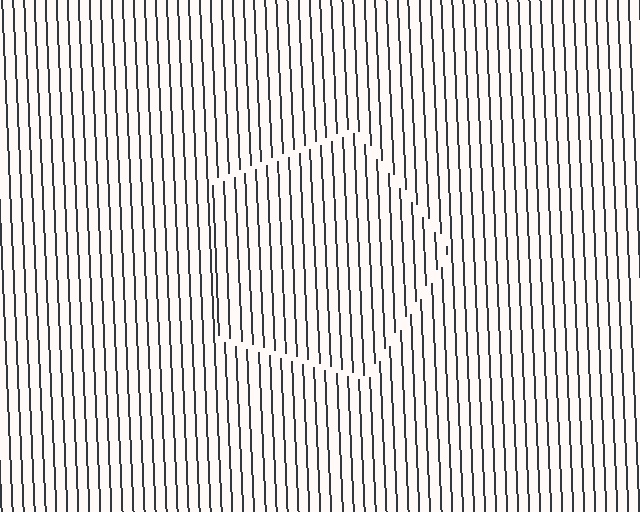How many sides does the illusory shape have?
5 sides — the line-ends trace a pentagon.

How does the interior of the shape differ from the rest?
The interior of the shape contains the same grating, shifted by half a period — the contour is defined by the phase discontinuity where line-ends from the inner and outer gratings abut.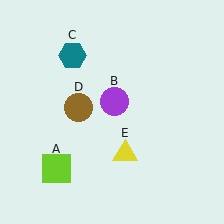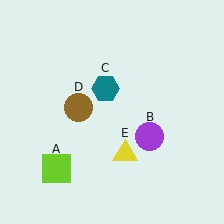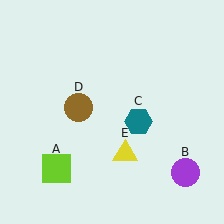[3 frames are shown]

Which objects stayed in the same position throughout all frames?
Lime square (object A) and brown circle (object D) and yellow triangle (object E) remained stationary.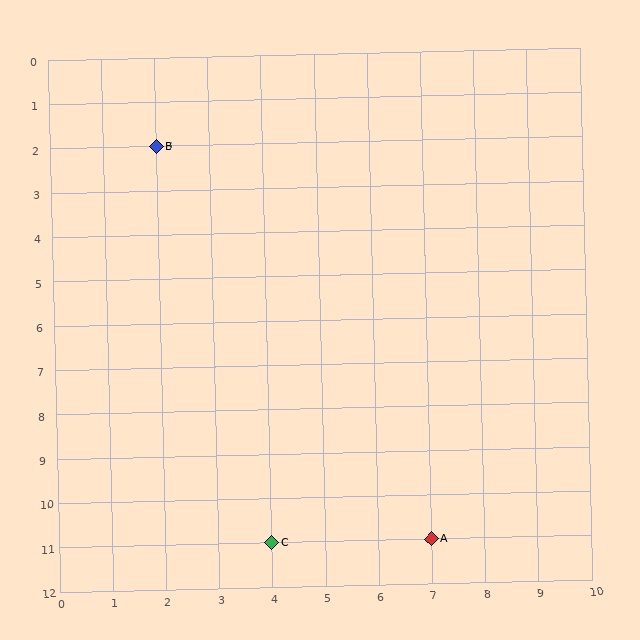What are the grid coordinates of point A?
Point A is at grid coordinates (7, 11).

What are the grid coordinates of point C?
Point C is at grid coordinates (4, 11).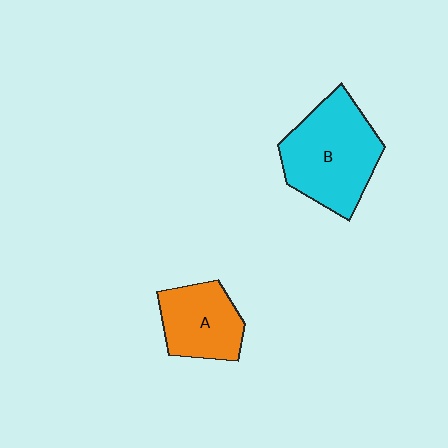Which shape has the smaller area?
Shape A (orange).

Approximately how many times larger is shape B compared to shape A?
Approximately 1.6 times.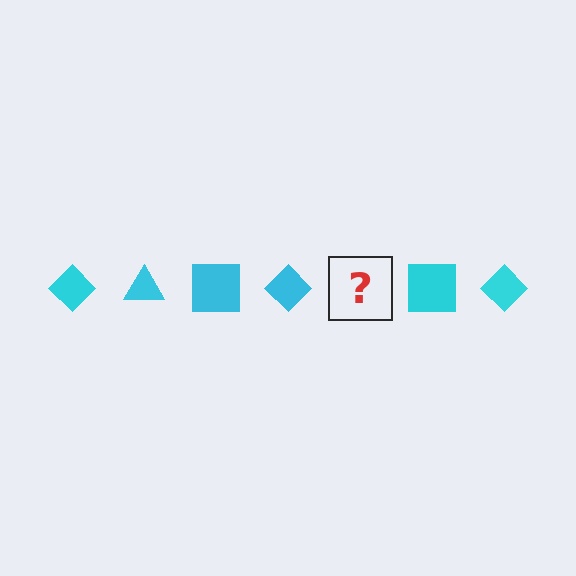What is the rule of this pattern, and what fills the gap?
The rule is that the pattern cycles through diamond, triangle, square shapes in cyan. The gap should be filled with a cyan triangle.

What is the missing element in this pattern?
The missing element is a cyan triangle.